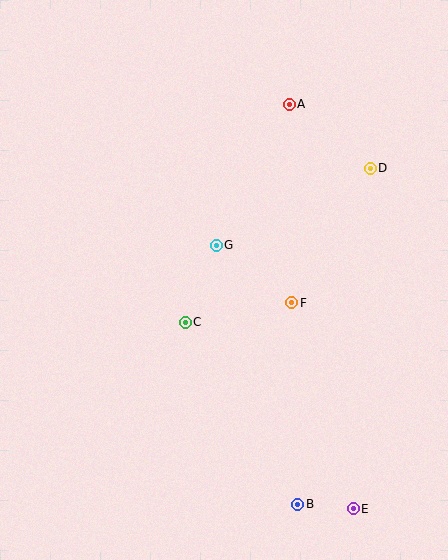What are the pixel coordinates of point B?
Point B is at (298, 504).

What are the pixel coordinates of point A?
Point A is at (289, 104).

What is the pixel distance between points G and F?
The distance between G and F is 95 pixels.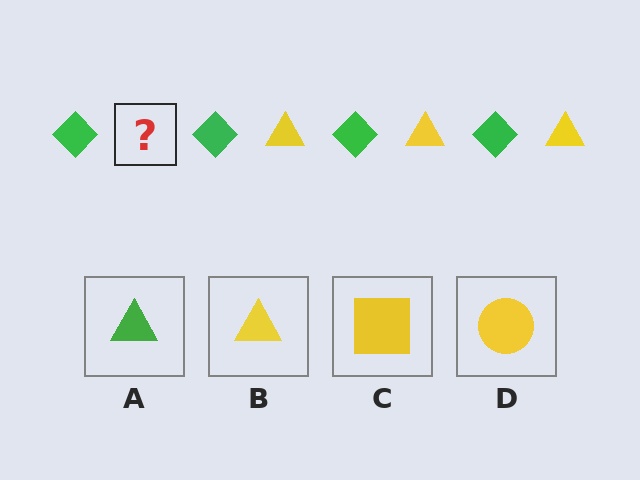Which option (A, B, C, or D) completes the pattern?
B.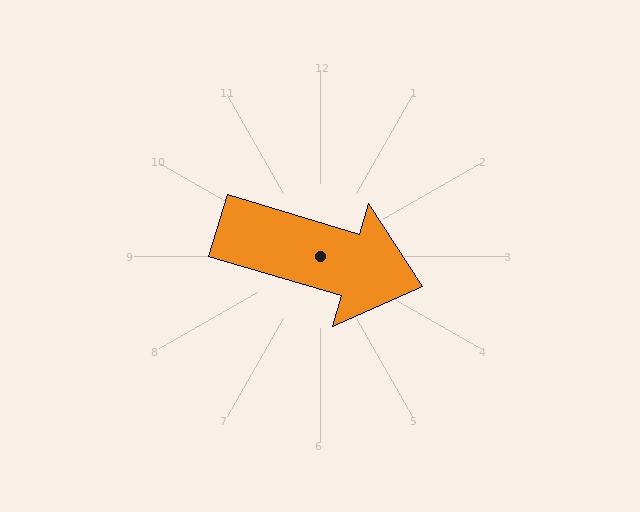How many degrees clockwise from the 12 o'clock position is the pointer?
Approximately 107 degrees.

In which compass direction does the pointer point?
East.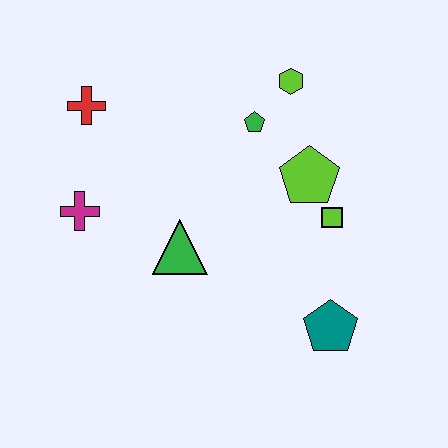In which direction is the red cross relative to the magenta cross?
The red cross is above the magenta cross.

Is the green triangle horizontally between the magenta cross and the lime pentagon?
Yes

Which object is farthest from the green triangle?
The lime hexagon is farthest from the green triangle.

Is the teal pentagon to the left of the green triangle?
No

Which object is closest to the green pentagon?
The lime hexagon is closest to the green pentagon.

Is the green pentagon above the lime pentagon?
Yes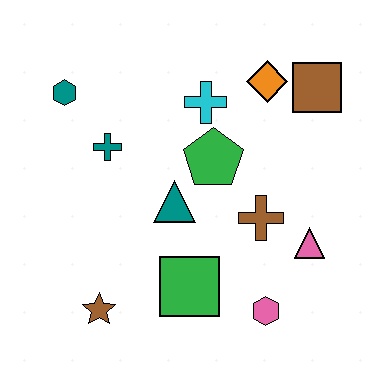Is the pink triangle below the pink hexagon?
No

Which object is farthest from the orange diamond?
The brown star is farthest from the orange diamond.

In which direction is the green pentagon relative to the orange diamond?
The green pentagon is below the orange diamond.